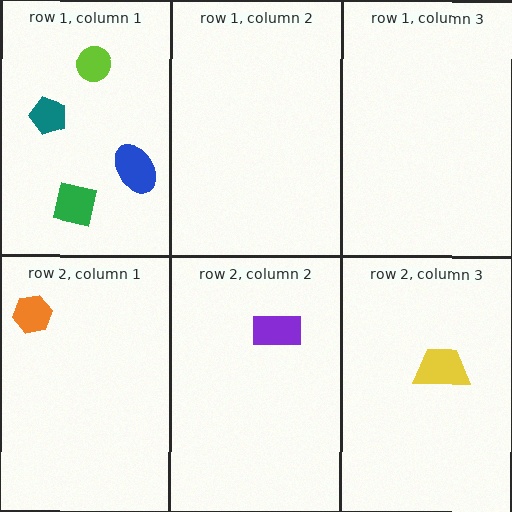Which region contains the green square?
The row 1, column 1 region.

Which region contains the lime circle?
The row 1, column 1 region.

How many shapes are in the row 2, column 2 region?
1.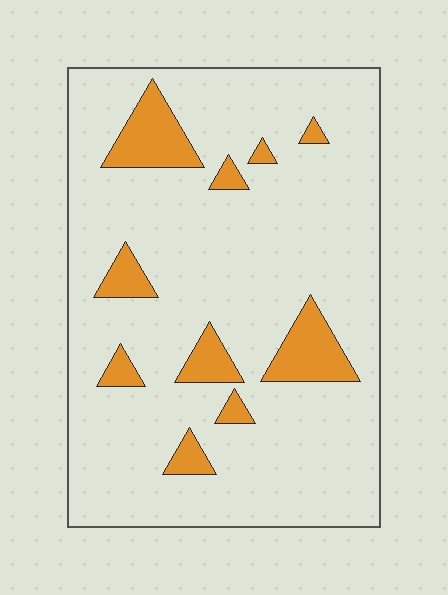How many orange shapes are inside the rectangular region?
10.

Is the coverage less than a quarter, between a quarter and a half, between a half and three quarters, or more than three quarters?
Less than a quarter.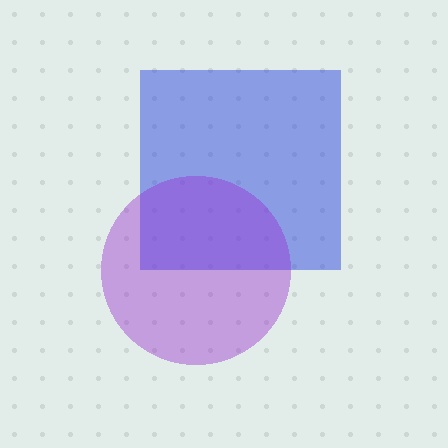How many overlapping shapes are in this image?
There are 2 overlapping shapes in the image.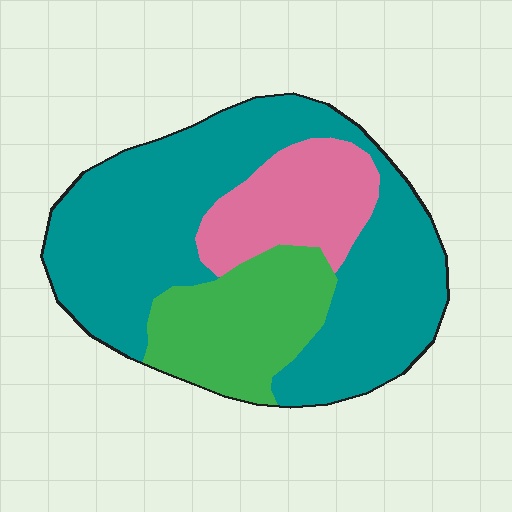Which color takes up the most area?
Teal, at roughly 60%.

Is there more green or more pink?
Green.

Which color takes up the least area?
Pink, at roughly 15%.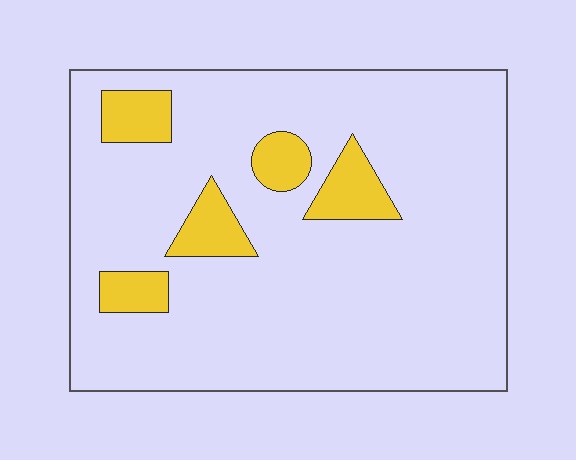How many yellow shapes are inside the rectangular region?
5.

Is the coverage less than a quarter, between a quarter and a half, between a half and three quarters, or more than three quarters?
Less than a quarter.